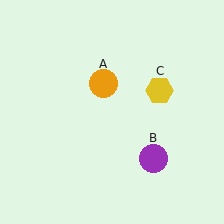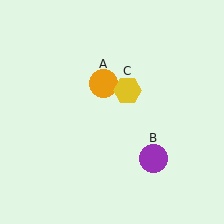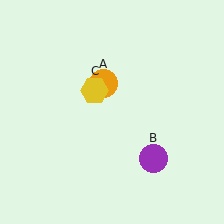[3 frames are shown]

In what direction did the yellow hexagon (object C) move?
The yellow hexagon (object C) moved left.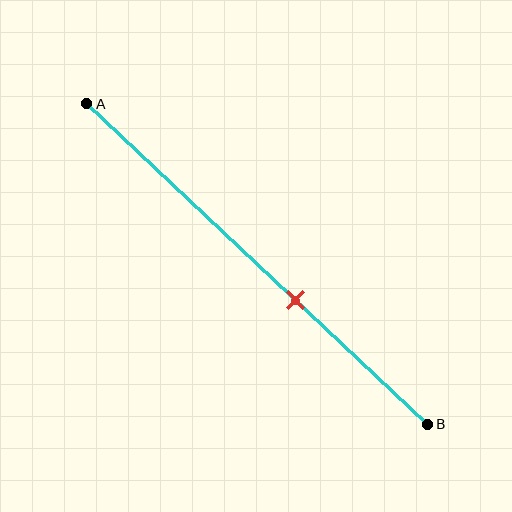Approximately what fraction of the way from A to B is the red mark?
The red mark is approximately 60% of the way from A to B.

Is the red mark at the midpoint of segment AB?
No, the mark is at about 60% from A, not at the 50% midpoint.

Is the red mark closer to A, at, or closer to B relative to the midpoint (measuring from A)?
The red mark is closer to point B than the midpoint of segment AB.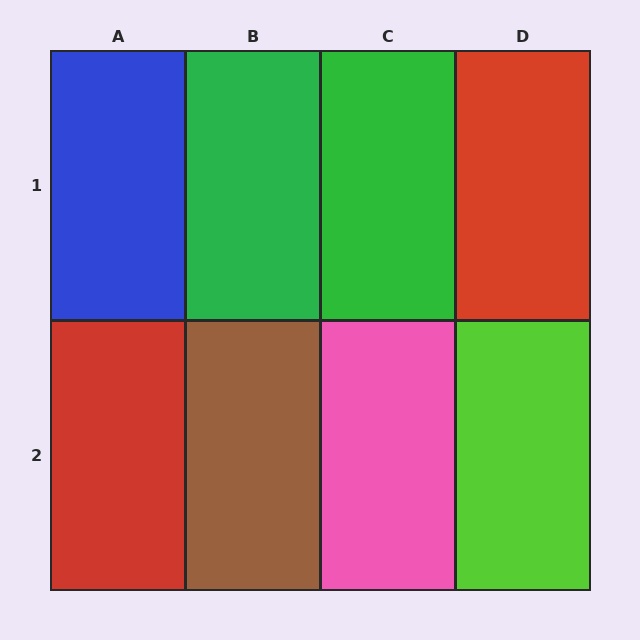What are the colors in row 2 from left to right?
Red, brown, pink, lime.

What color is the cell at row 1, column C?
Green.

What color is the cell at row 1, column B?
Green.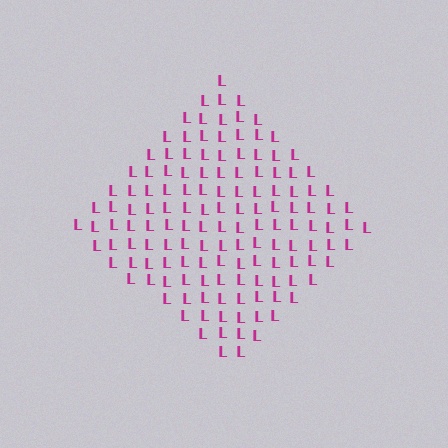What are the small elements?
The small elements are letter L's.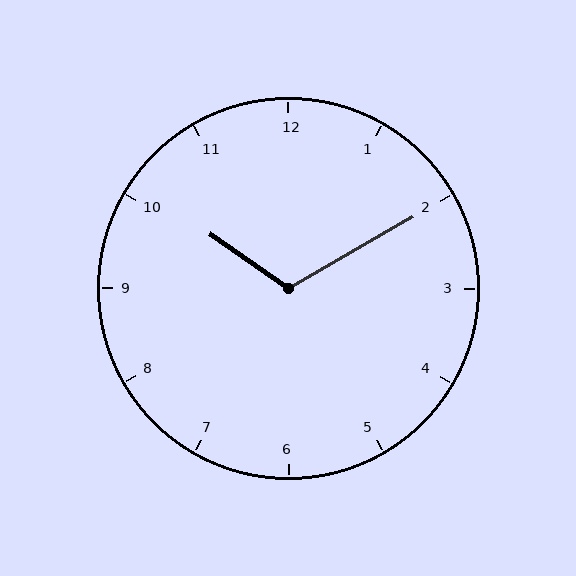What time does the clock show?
10:10.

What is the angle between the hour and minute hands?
Approximately 115 degrees.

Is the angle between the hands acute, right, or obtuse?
It is obtuse.